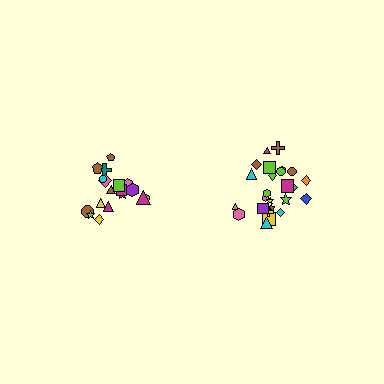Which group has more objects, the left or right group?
The right group.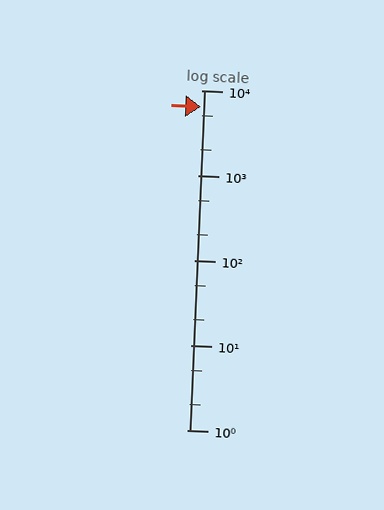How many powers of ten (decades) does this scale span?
The scale spans 4 decades, from 1 to 10000.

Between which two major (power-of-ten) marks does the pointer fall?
The pointer is between 1000 and 10000.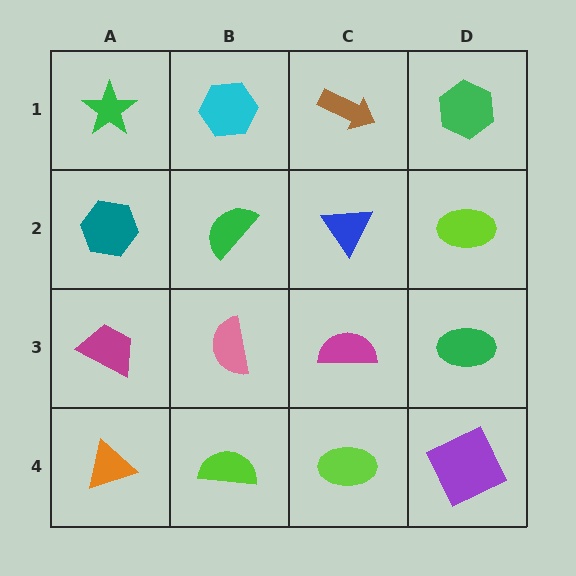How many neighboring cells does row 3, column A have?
3.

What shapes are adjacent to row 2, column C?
A brown arrow (row 1, column C), a magenta semicircle (row 3, column C), a green semicircle (row 2, column B), a lime ellipse (row 2, column D).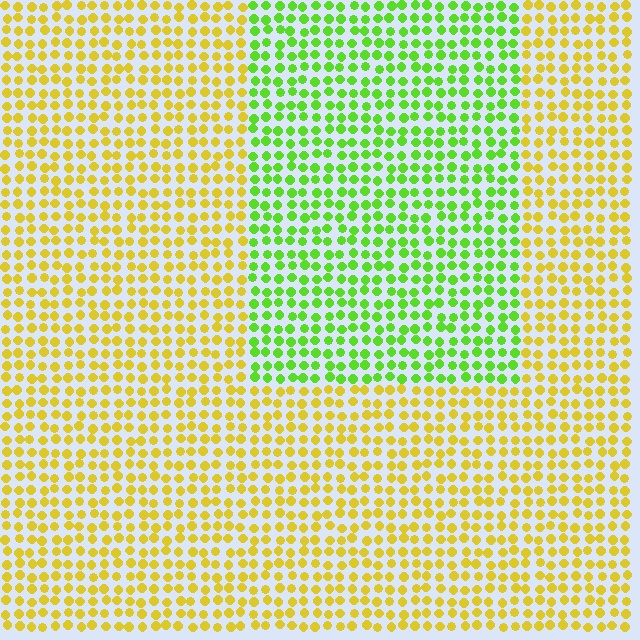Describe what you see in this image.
The image is filled with small yellow elements in a uniform arrangement. A rectangle-shaped region is visible where the elements are tinted to a slightly different hue, forming a subtle color boundary.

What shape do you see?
I see a rectangle.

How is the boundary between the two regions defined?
The boundary is defined purely by a slight shift in hue (about 50 degrees). Spacing, size, and orientation are identical on both sides.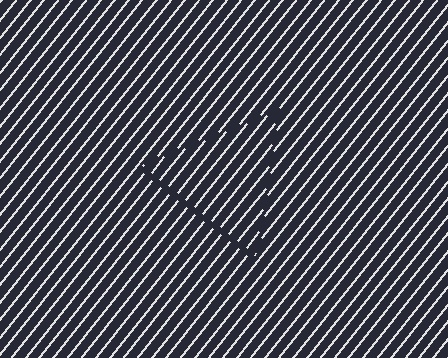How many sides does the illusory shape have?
3 sides — the line-ends trace a triangle.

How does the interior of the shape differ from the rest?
The interior of the shape contains the same grating, shifted by half a period — the contour is defined by the phase discontinuity where line-ends from the inner and outer gratings abut.